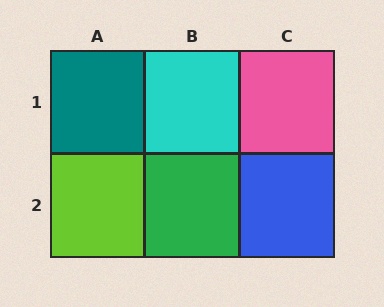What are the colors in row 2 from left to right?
Lime, green, blue.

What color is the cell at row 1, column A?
Teal.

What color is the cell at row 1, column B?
Cyan.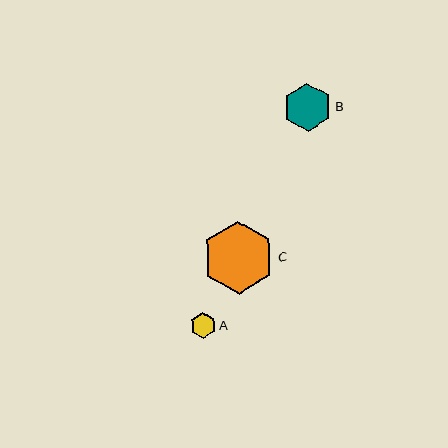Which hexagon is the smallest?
Hexagon A is the smallest with a size of approximately 25 pixels.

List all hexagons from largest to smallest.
From largest to smallest: C, B, A.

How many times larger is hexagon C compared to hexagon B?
Hexagon C is approximately 1.5 times the size of hexagon B.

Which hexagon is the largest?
Hexagon C is the largest with a size of approximately 72 pixels.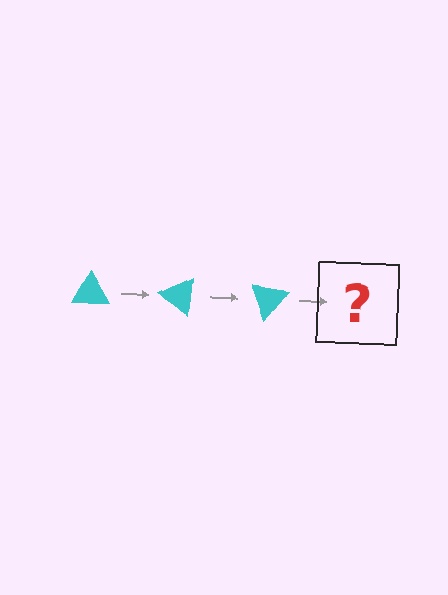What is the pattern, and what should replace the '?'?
The pattern is that the triangle rotates 35 degrees each step. The '?' should be a cyan triangle rotated 105 degrees.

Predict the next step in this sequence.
The next step is a cyan triangle rotated 105 degrees.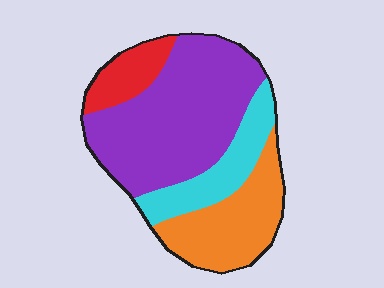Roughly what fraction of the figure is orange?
Orange takes up less than a quarter of the figure.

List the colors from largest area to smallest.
From largest to smallest: purple, orange, cyan, red.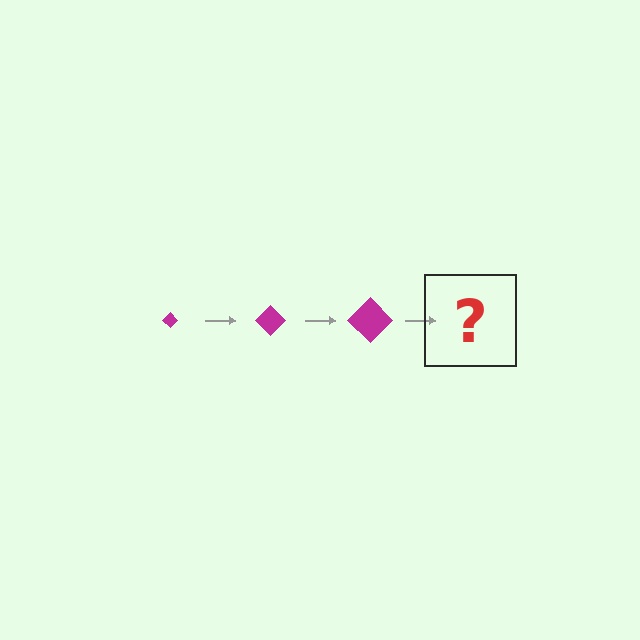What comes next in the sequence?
The next element should be a magenta diamond, larger than the previous one.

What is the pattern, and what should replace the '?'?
The pattern is that the diamond gets progressively larger each step. The '?' should be a magenta diamond, larger than the previous one.